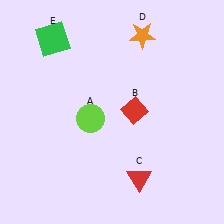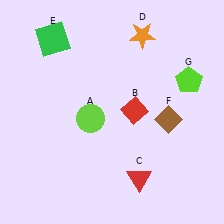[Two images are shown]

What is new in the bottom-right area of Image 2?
A brown diamond (F) was added in the bottom-right area of Image 2.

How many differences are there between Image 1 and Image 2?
There are 2 differences between the two images.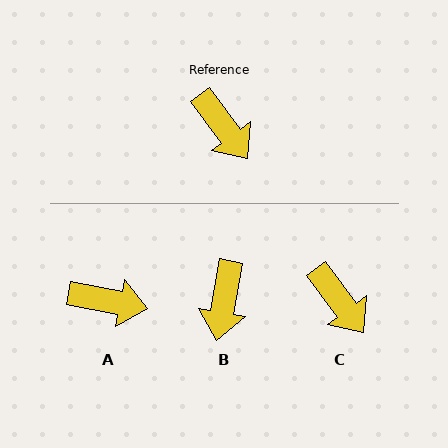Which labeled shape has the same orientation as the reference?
C.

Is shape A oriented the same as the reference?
No, it is off by about 42 degrees.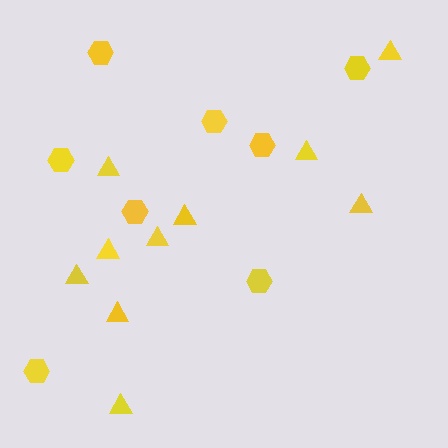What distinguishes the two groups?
There are 2 groups: one group of triangles (10) and one group of hexagons (8).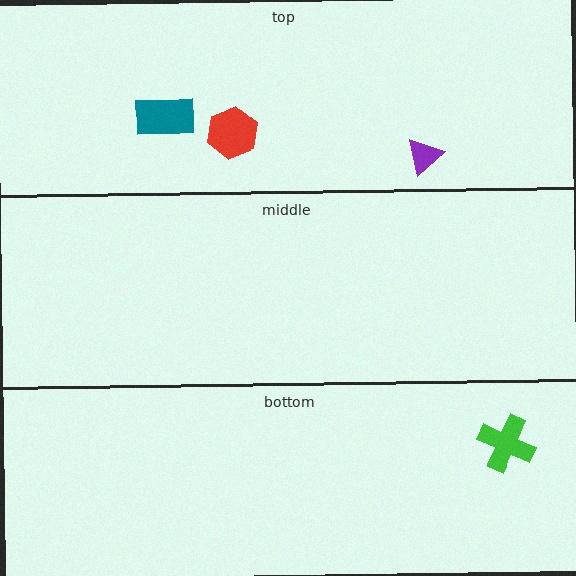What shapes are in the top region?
The red hexagon, the purple triangle, the teal rectangle.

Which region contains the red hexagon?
The top region.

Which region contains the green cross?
The bottom region.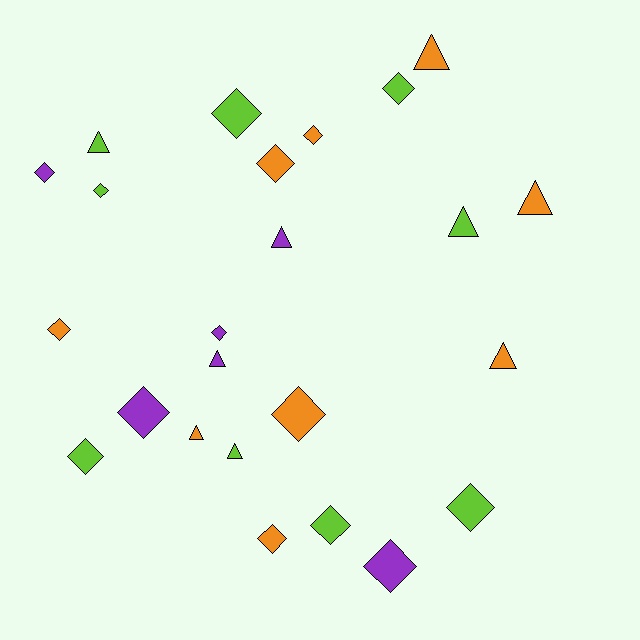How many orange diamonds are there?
There are 5 orange diamonds.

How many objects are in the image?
There are 24 objects.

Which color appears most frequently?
Lime, with 9 objects.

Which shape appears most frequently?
Diamond, with 15 objects.